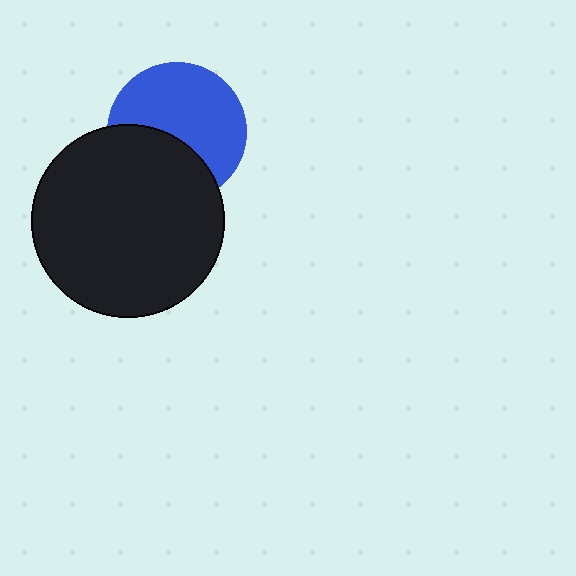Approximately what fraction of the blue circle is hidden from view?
Roughly 38% of the blue circle is hidden behind the black circle.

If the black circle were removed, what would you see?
You would see the complete blue circle.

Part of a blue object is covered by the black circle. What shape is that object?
It is a circle.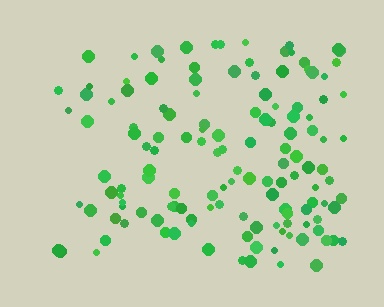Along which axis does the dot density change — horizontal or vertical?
Horizontal.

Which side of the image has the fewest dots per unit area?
The left.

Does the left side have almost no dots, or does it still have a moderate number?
Still a moderate number, just noticeably fewer than the right.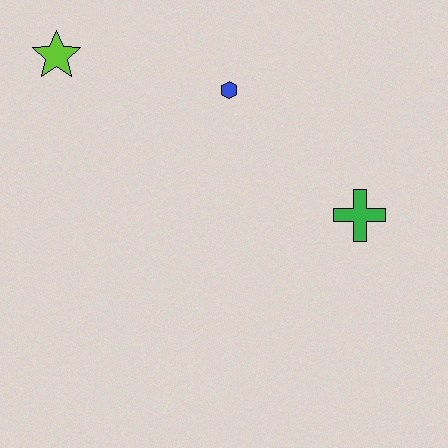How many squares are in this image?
There are no squares.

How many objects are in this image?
There are 3 objects.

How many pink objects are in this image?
There are no pink objects.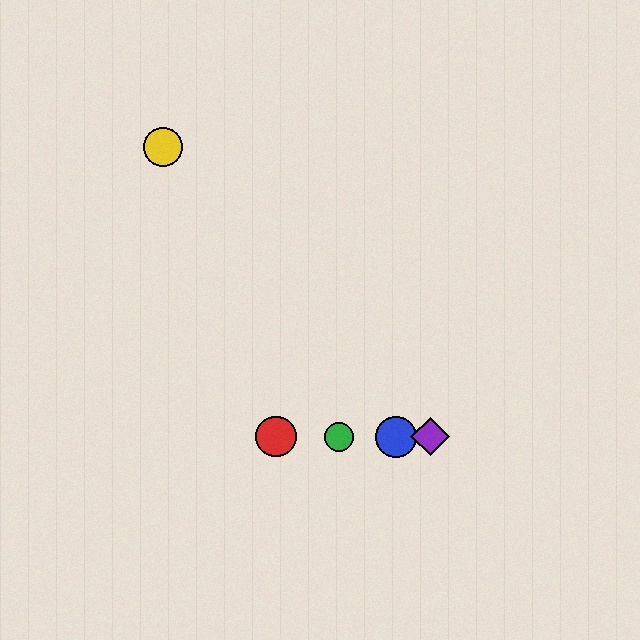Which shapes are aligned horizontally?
The red circle, the blue circle, the green circle, the purple diamond are aligned horizontally.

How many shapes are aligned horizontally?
4 shapes (the red circle, the blue circle, the green circle, the purple diamond) are aligned horizontally.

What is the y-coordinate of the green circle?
The green circle is at y≈437.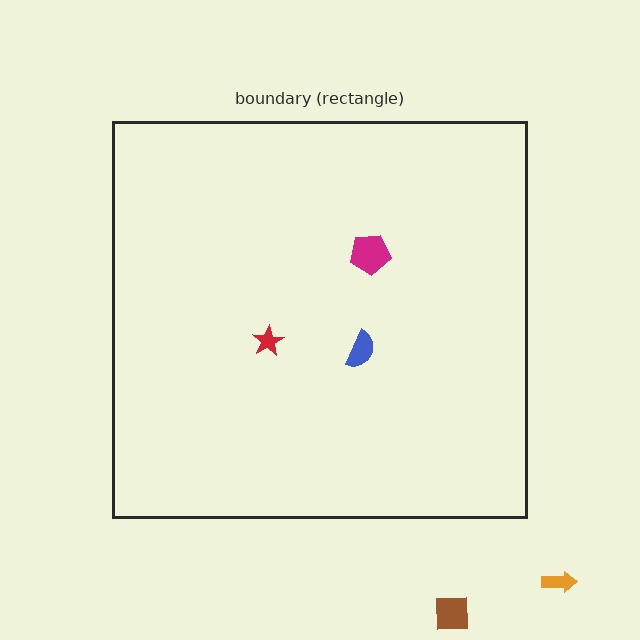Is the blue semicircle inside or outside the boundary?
Inside.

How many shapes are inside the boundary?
3 inside, 2 outside.